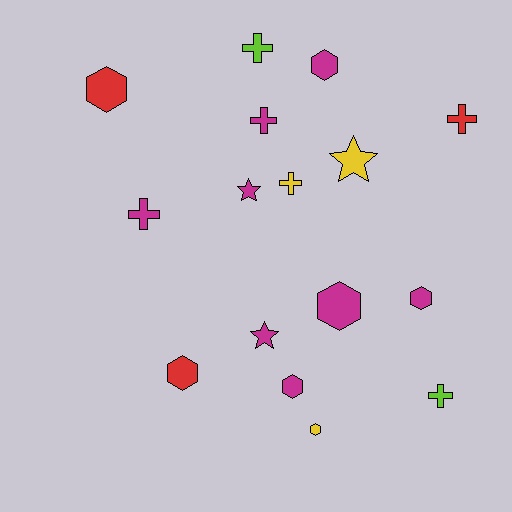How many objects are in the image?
There are 16 objects.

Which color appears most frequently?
Magenta, with 8 objects.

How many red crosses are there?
There is 1 red cross.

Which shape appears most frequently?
Hexagon, with 7 objects.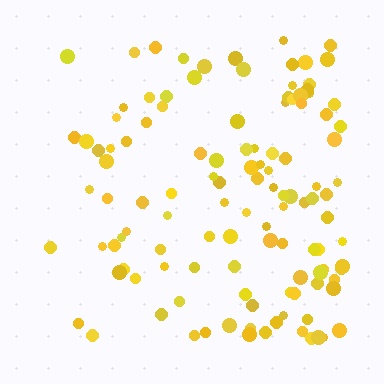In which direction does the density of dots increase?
From left to right, with the right side densest.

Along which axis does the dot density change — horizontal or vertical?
Horizontal.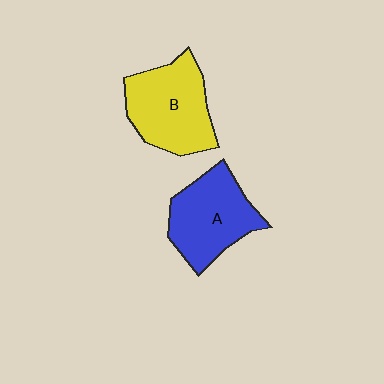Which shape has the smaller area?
Shape A (blue).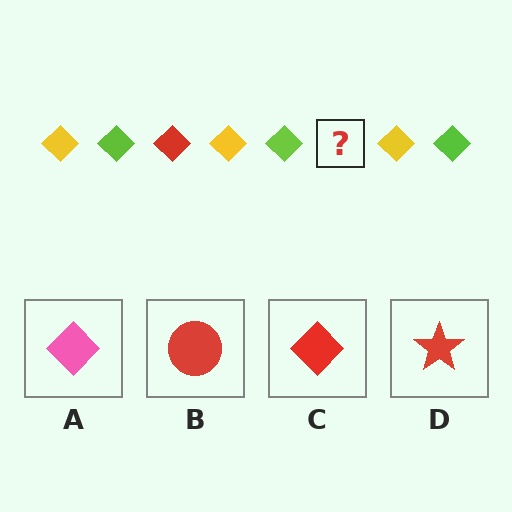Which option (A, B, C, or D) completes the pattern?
C.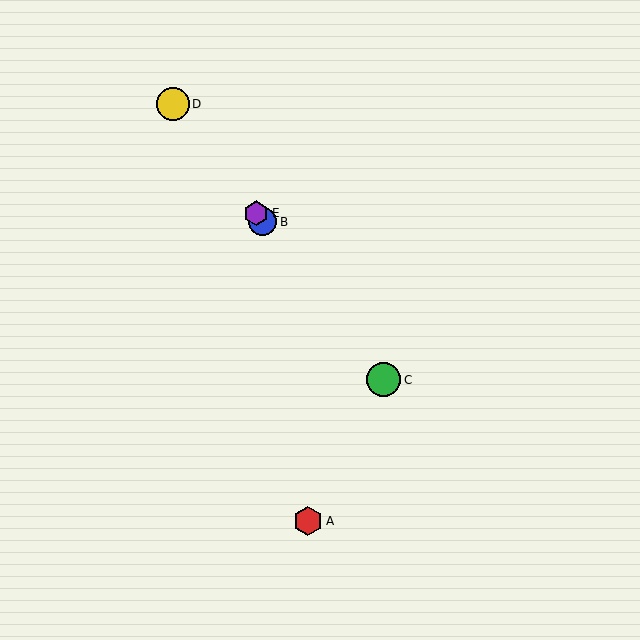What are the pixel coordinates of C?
Object C is at (384, 380).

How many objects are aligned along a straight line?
4 objects (B, C, D, E) are aligned along a straight line.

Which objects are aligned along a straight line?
Objects B, C, D, E are aligned along a straight line.